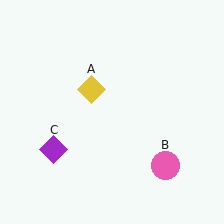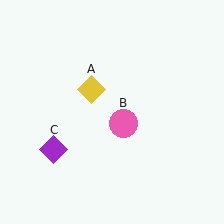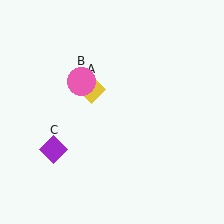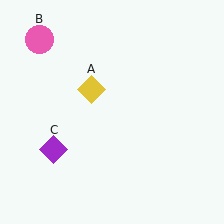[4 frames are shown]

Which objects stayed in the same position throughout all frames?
Yellow diamond (object A) and purple diamond (object C) remained stationary.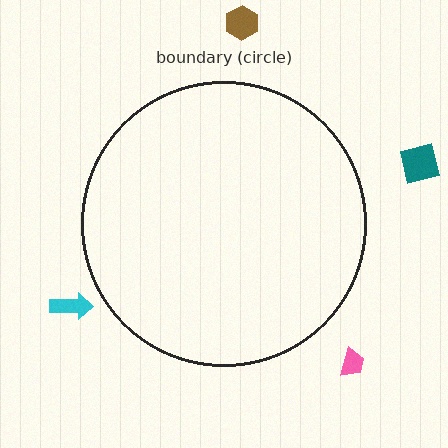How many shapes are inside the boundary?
0 inside, 4 outside.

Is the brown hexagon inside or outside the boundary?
Outside.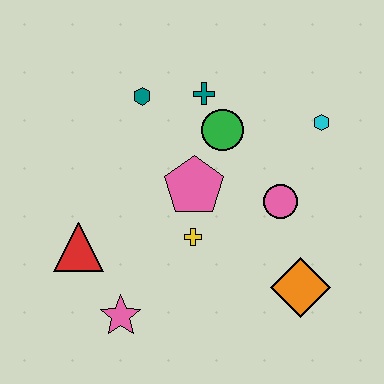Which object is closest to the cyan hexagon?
The pink circle is closest to the cyan hexagon.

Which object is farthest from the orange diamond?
The teal hexagon is farthest from the orange diamond.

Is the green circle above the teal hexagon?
No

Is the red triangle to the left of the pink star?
Yes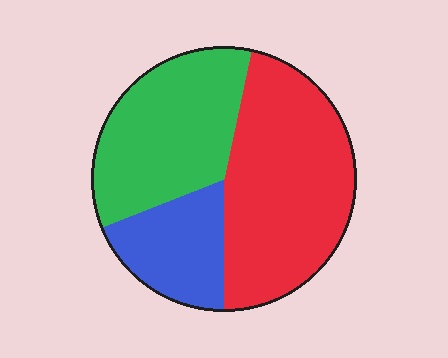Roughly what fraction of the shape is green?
Green takes up about one third (1/3) of the shape.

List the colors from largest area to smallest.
From largest to smallest: red, green, blue.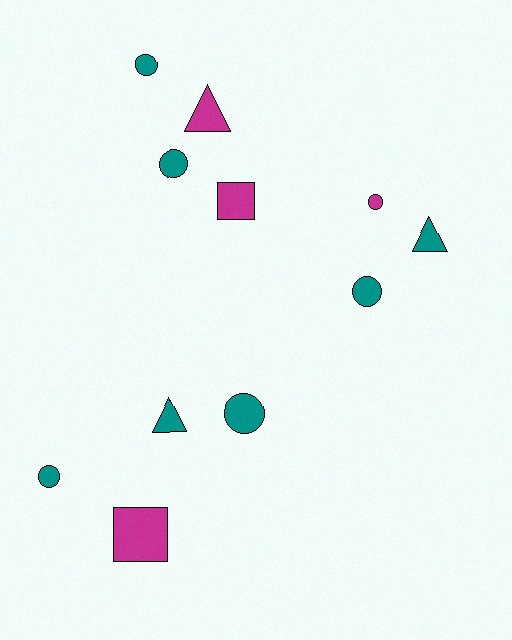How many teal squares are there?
There are no teal squares.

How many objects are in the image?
There are 11 objects.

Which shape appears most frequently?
Circle, with 6 objects.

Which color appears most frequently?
Teal, with 7 objects.